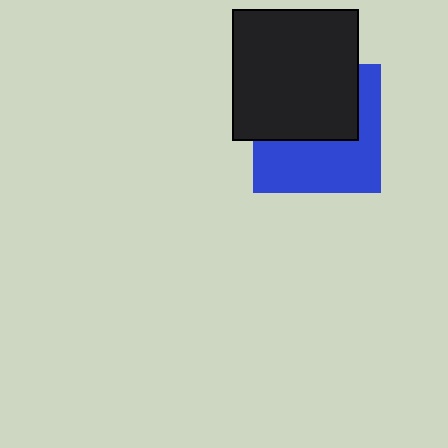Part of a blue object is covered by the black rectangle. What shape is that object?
It is a square.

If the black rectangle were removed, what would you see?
You would see the complete blue square.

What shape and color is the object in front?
The object in front is a black rectangle.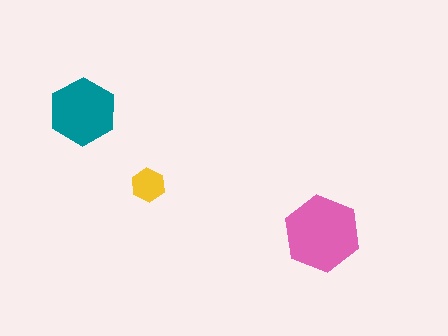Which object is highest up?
The teal hexagon is topmost.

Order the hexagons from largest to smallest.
the pink one, the teal one, the yellow one.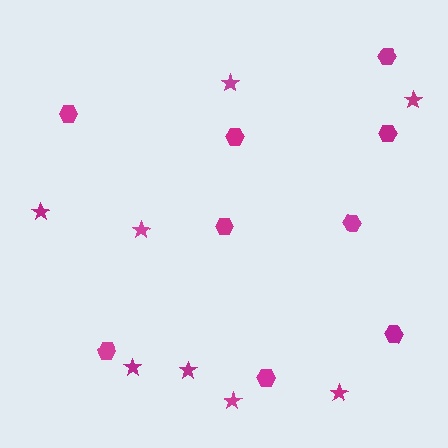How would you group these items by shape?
There are 2 groups: one group of hexagons (9) and one group of stars (8).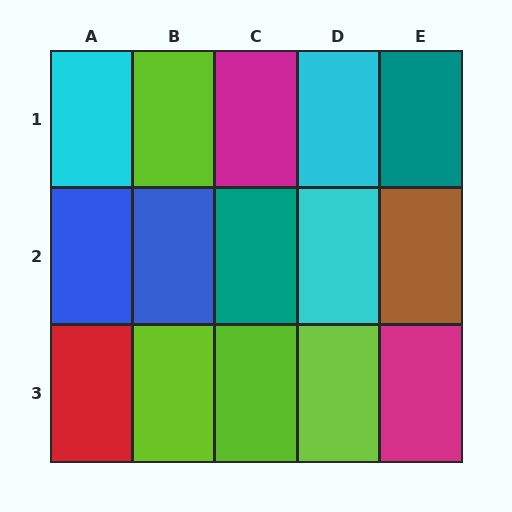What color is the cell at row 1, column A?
Cyan.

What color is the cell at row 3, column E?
Magenta.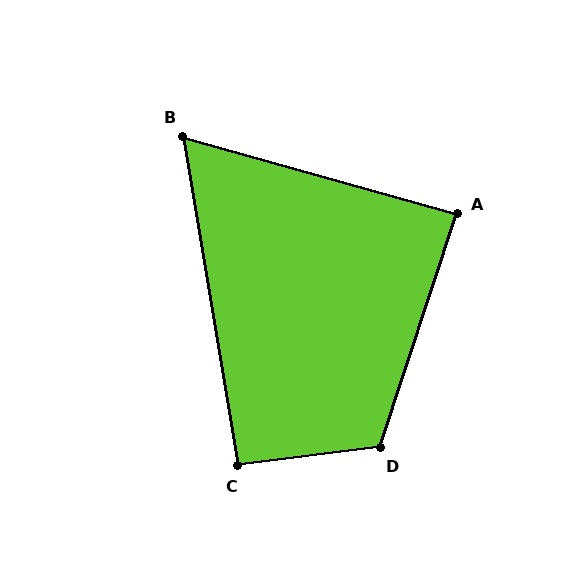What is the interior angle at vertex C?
Approximately 92 degrees (approximately right).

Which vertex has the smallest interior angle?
B, at approximately 65 degrees.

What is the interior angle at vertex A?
Approximately 88 degrees (approximately right).